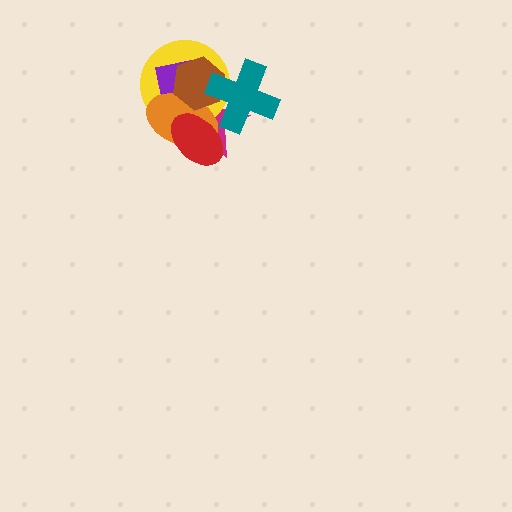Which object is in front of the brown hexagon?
The teal cross is in front of the brown hexagon.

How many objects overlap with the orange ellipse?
6 objects overlap with the orange ellipse.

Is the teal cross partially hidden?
No, no other shape covers it.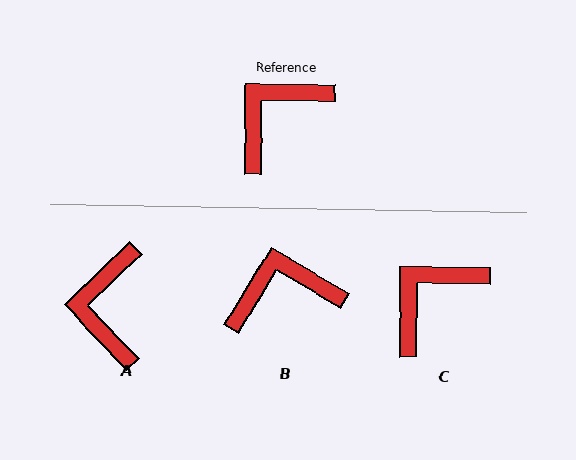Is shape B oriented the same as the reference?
No, it is off by about 31 degrees.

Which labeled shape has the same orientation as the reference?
C.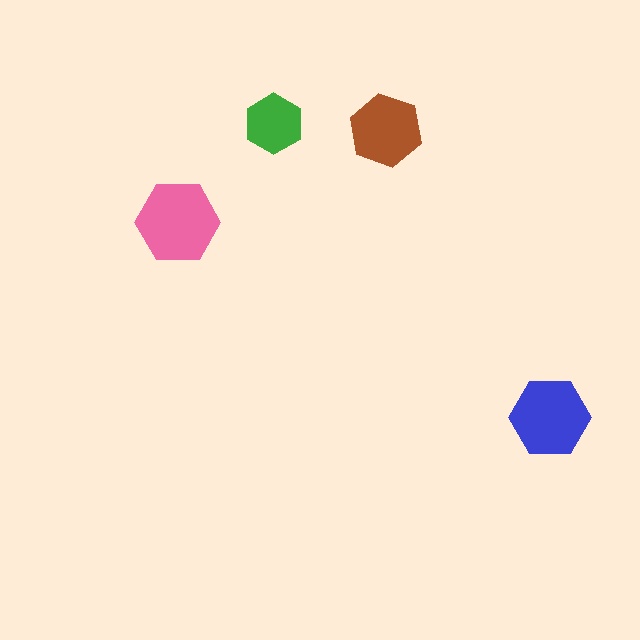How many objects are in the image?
There are 4 objects in the image.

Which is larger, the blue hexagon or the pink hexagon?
The pink one.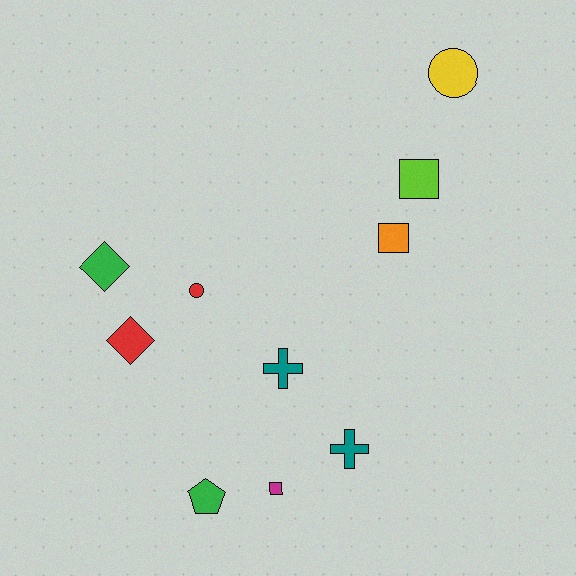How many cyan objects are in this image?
There are no cyan objects.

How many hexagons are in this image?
There are no hexagons.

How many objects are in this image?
There are 10 objects.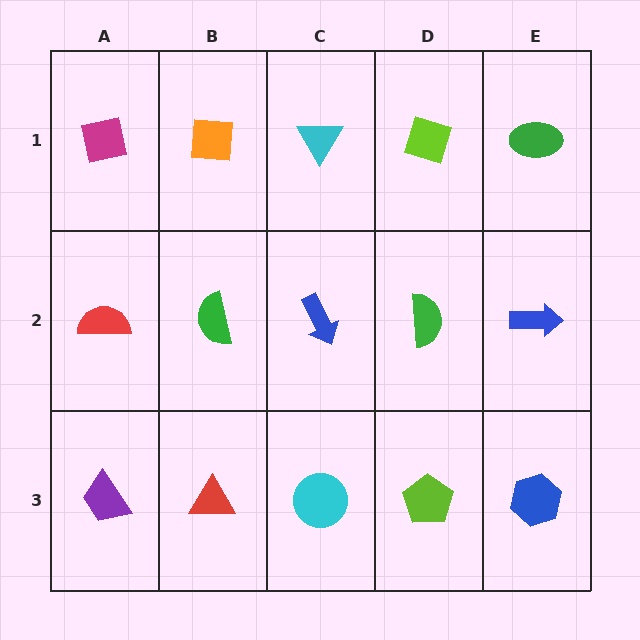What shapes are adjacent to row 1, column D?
A green semicircle (row 2, column D), a cyan triangle (row 1, column C), a green ellipse (row 1, column E).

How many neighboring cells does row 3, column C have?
3.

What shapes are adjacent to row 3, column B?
A green semicircle (row 2, column B), a purple trapezoid (row 3, column A), a cyan circle (row 3, column C).